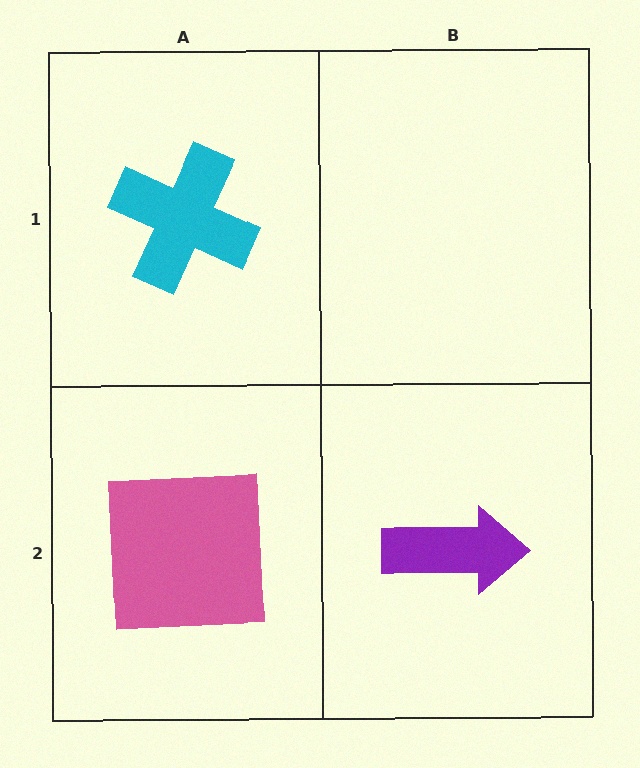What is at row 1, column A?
A cyan cross.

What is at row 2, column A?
A pink square.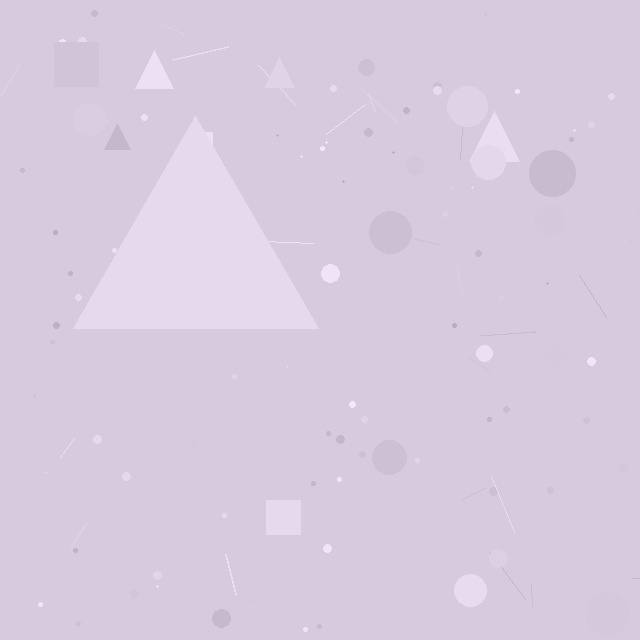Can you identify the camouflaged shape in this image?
The camouflaged shape is a triangle.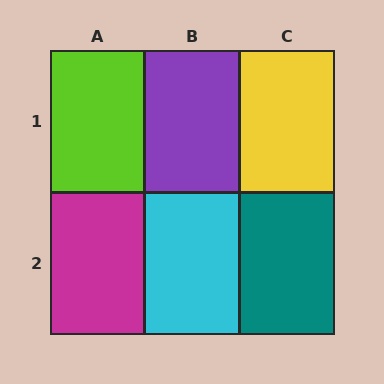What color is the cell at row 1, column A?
Lime.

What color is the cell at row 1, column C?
Yellow.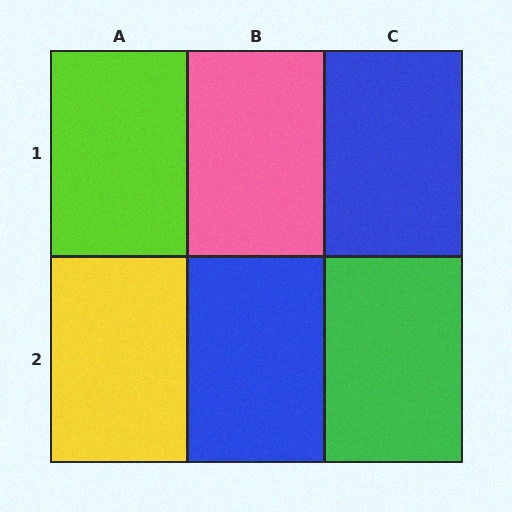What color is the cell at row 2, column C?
Green.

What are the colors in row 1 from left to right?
Lime, pink, blue.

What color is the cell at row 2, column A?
Yellow.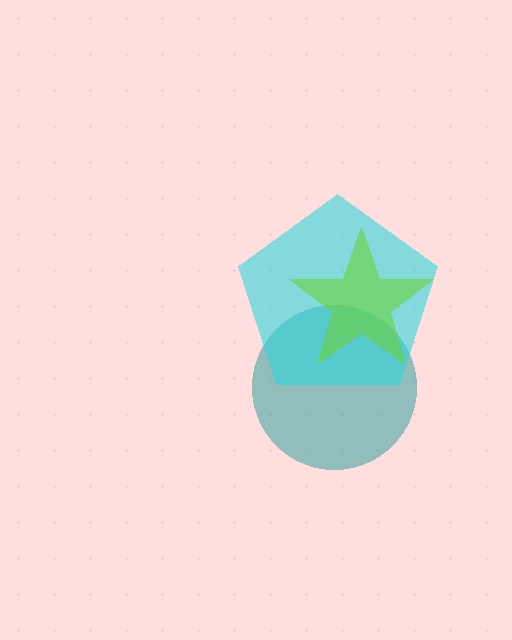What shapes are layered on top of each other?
The layered shapes are: a teal circle, a cyan pentagon, a lime star.